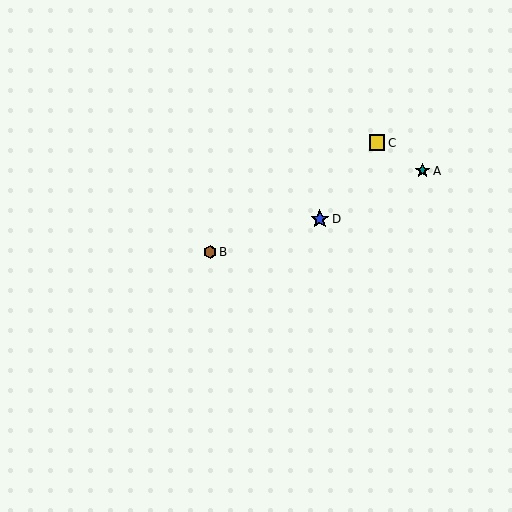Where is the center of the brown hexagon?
The center of the brown hexagon is at (210, 252).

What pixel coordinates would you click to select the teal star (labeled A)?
Click at (422, 171) to select the teal star A.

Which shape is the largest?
The blue star (labeled D) is the largest.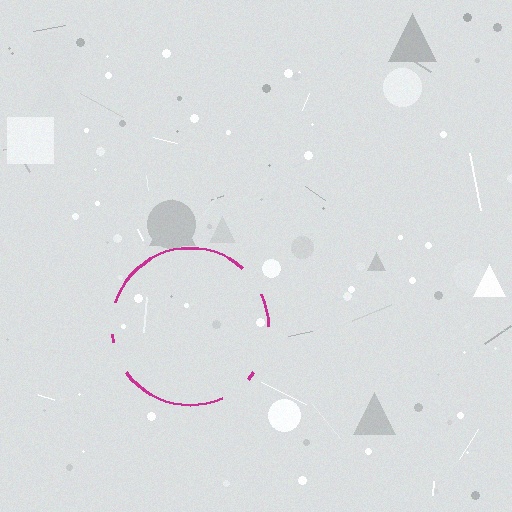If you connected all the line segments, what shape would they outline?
They would outline a circle.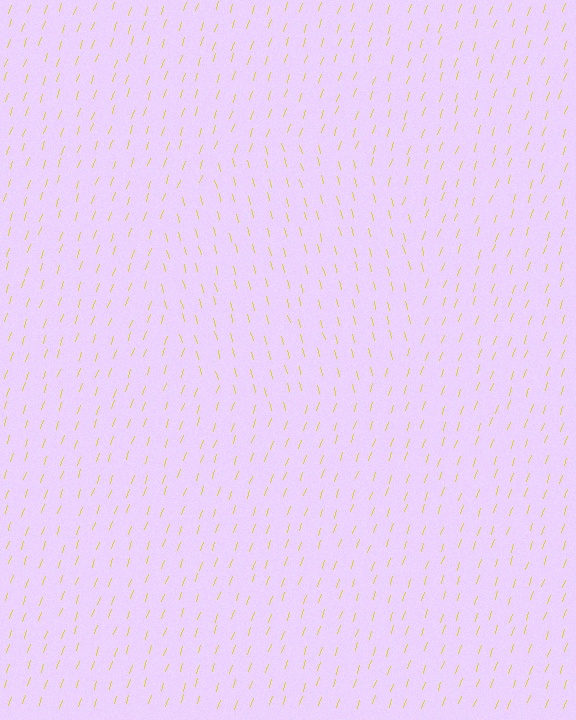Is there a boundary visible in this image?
Yes, there is a texture boundary formed by a change in line orientation.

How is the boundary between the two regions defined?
The boundary is defined purely by a change in line orientation (approximately 32 degrees difference). All lines are the same color and thickness.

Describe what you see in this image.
The image is filled with small yellow line segments. A circle region in the image has lines oriented differently from the surrounding lines, creating a visible texture boundary.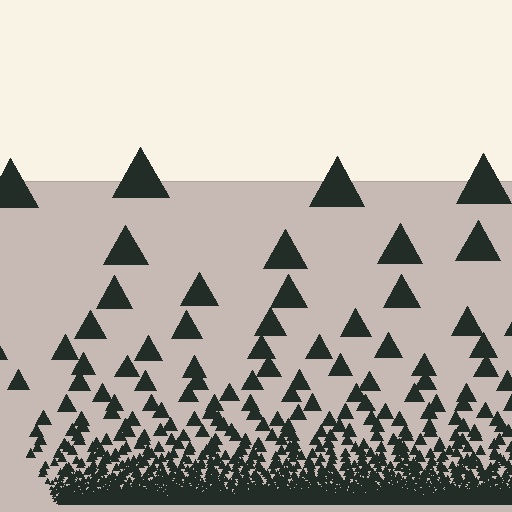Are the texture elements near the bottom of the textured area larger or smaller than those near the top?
Smaller. The gradient is inverted — elements near the bottom are smaller and denser.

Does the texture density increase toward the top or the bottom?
Density increases toward the bottom.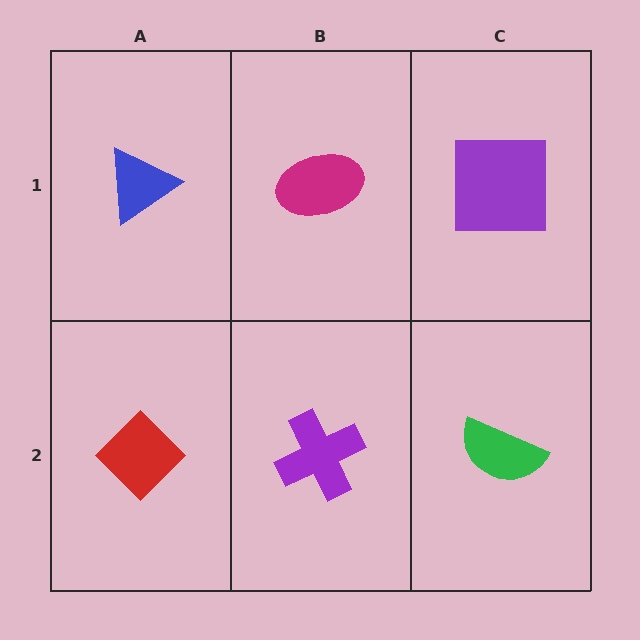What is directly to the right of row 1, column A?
A magenta ellipse.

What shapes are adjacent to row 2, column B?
A magenta ellipse (row 1, column B), a red diamond (row 2, column A), a green semicircle (row 2, column C).